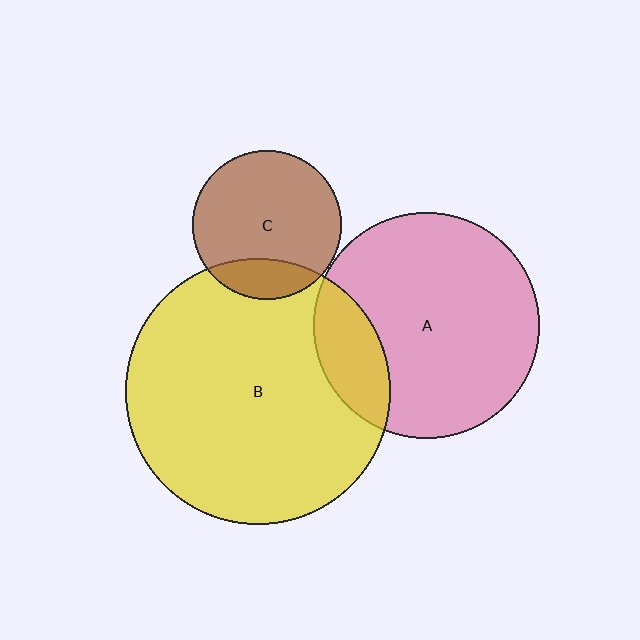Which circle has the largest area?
Circle B (yellow).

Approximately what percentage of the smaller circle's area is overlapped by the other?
Approximately 20%.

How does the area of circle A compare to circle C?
Approximately 2.3 times.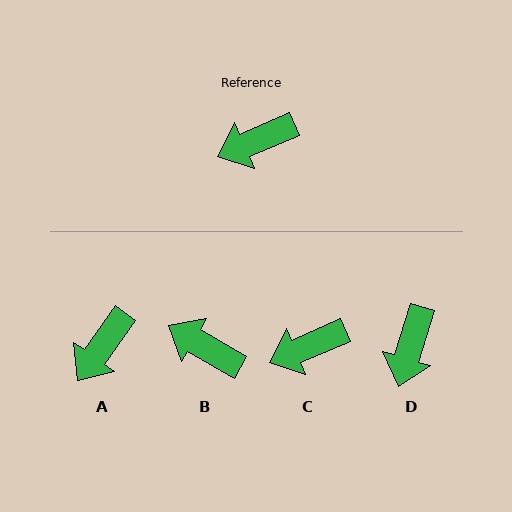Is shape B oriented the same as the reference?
No, it is off by about 53 degrees.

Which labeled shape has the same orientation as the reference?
C.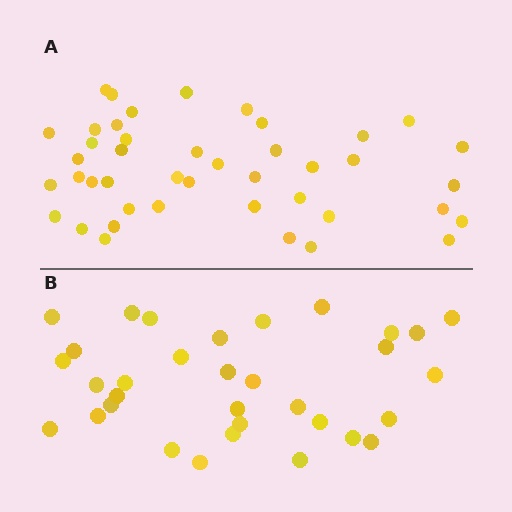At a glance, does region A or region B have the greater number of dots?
Region A (the top region) has more dots.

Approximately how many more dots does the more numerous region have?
Region A has roughly 10 or so more dots than region B.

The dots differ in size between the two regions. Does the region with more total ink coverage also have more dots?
No. Region B has more total ink coverage because its dots are larger, but region A actually contains more individual dots. Total area can be misleading — the number of items is what matters here.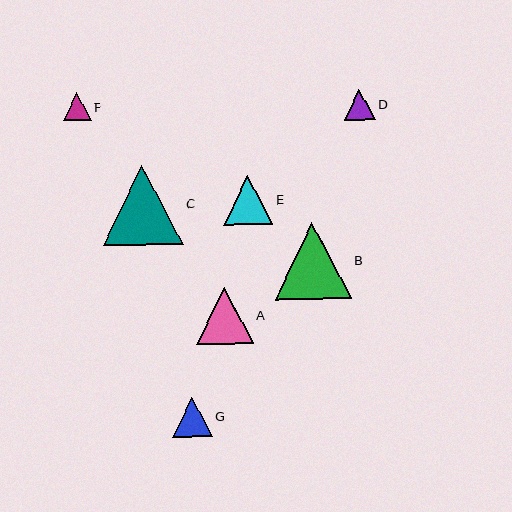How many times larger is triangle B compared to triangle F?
Triangle B is approximately 2.8 times the size of triangle F.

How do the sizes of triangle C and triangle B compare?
Triangle C and triangle B are approximately the same size.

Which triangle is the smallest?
Triangle F is the smallest with a size of approximately 28 pixels.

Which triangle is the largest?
Triangle C is the largest with a size of approximately 81 pixels.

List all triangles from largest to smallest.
From largest to smallest: C, B, A, E, G, D, F.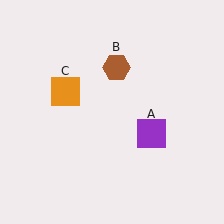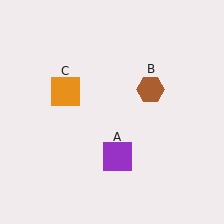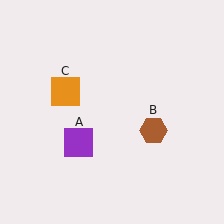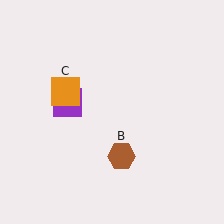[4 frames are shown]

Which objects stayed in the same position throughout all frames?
Orange square (object C) remained stationary.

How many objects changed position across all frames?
2 objects changed position: purple square (object A), brown hexagon (object B).